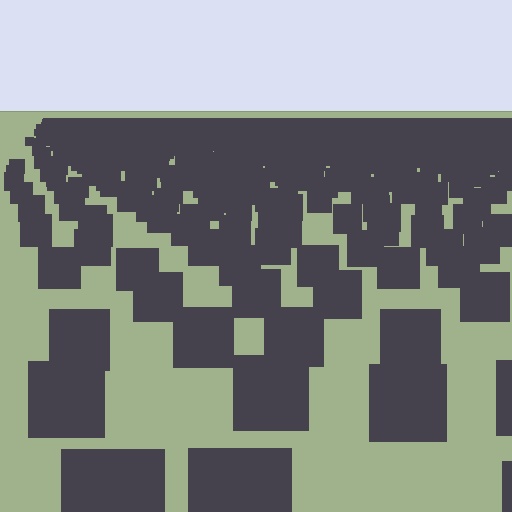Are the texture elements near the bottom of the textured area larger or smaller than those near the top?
Larger. Near the bottom, elements are closer to the viewer and appear at a bigger on-screen size.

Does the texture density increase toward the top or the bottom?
Density increases toward the top.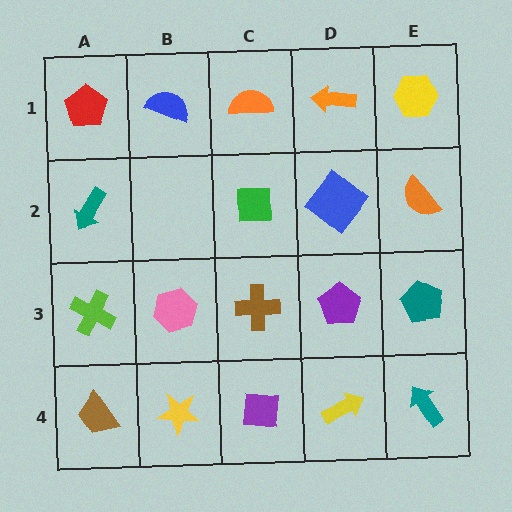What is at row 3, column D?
A purple pentagon.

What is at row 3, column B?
A pink hexagon.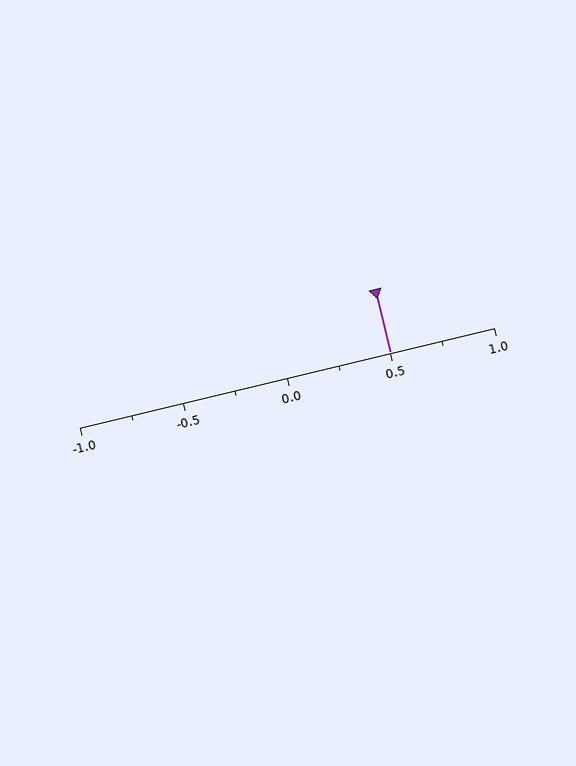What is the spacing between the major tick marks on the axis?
The major ticks are spaced 0.5 apart.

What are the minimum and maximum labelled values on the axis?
The axis runs from -1.0 to 1.0.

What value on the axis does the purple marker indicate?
The marker indicates approximately 0.5.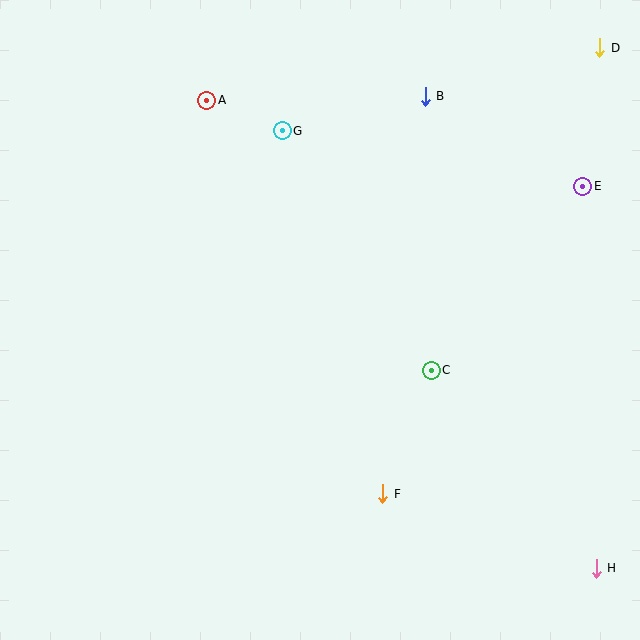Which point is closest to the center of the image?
Point C at (431, 370) is closest to the center.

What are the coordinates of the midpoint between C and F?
The midpoint between C and F is at (407, 432).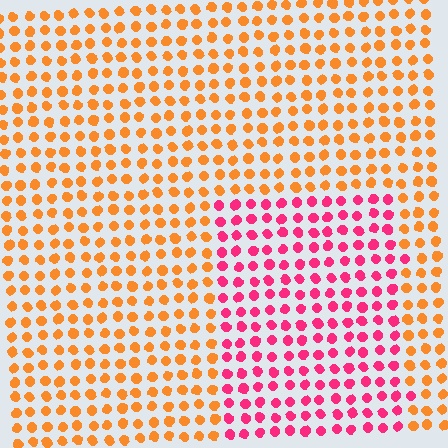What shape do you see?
I see a rectangle.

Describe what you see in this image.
The image is filled with small orange elements in a uniform arrangement. A rectangle-shaped region is visible where the elements are tinted to a slightly different hue, forming a subtle color boundary.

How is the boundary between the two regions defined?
The boundary is defined purely by a slight shift in hue (about 52 degrees). Spacing, size, and orientation are identical on both sides.